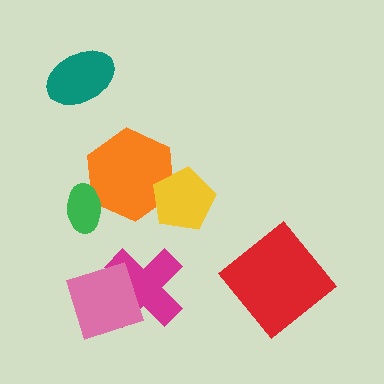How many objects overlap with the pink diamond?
1 object overlaps with the pink diamond.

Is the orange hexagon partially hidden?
Yes, it is partially covered by another shape.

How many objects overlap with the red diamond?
0 objects overlap with the red diamond.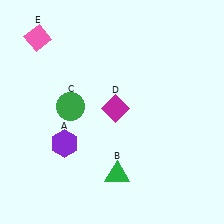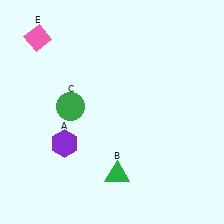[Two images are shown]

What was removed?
The magenta diamond (D) was removed in Image 2.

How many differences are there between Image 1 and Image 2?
There is 1 difference between the two images.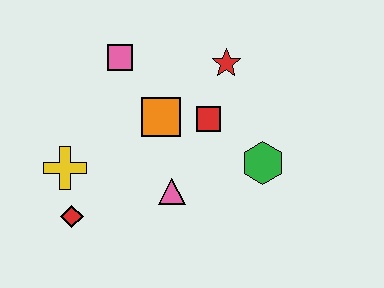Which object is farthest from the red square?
The red diamond is farthest from the red square.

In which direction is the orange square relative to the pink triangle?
The orange square is above the pink triangle.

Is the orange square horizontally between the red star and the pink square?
Yes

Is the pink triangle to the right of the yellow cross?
Yes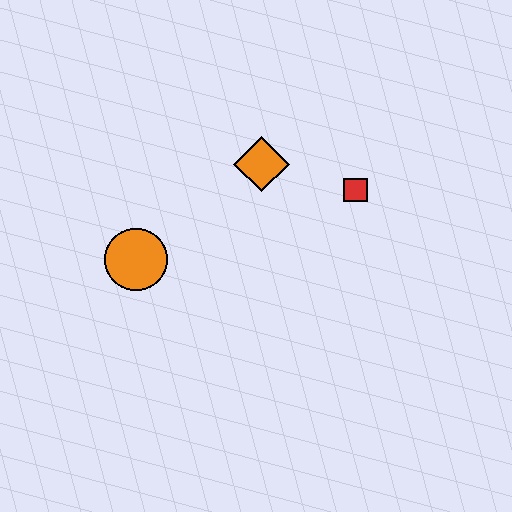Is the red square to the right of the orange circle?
Yes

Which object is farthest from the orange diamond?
The orange circle is farthest from the orange diamond.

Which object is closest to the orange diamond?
The red square is closest to the orange diamond.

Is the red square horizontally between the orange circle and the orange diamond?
No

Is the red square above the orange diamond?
No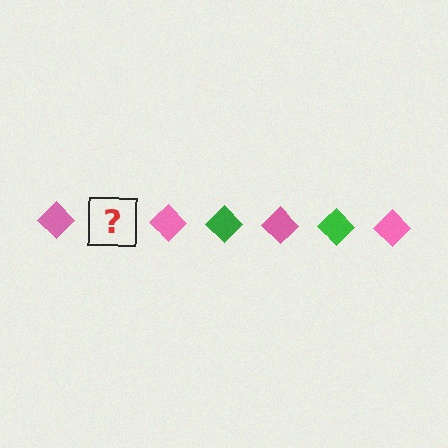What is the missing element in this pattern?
The missing element is a green diamond.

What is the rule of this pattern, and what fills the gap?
The rule is that the pattern cycles through pink, green diamonds. The gap should be filled with a green diamond.